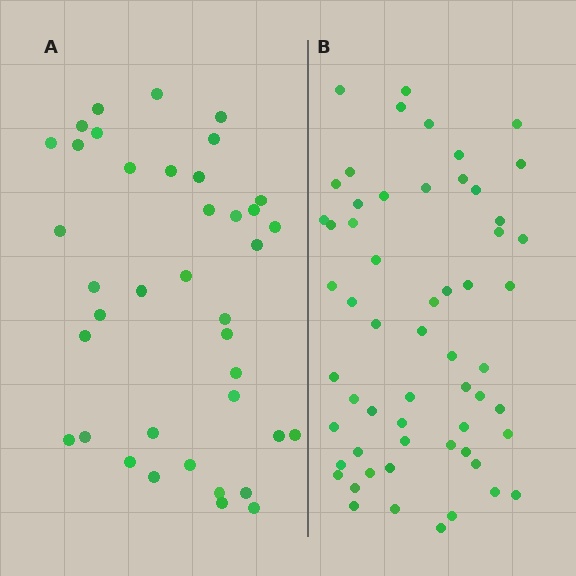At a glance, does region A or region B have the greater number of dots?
Region B (the right region) has more dots.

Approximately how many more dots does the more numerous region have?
Region B has approximately 20 more dots than region A.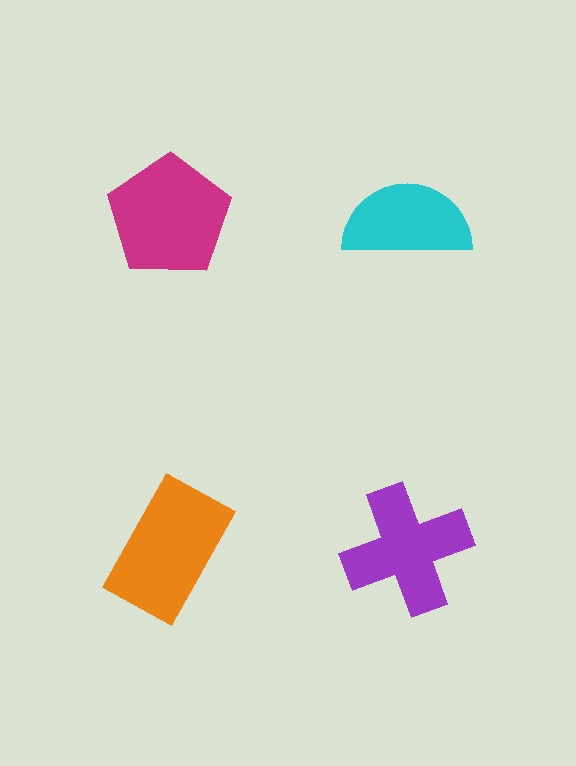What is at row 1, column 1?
A magenta pentagon.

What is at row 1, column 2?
A cyan semicircle.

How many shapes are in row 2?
2 shapes.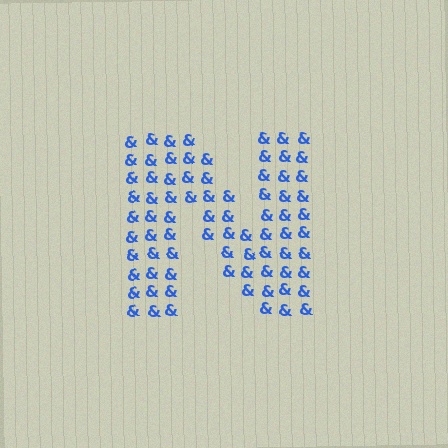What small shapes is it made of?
It is made of small ampersands.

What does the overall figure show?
The overall figure shows the letter N.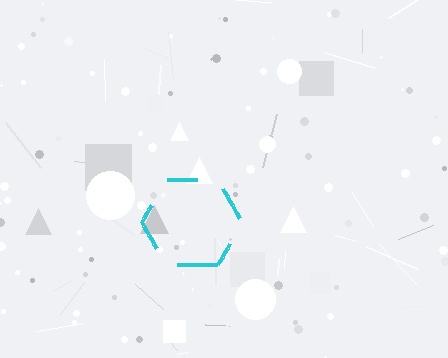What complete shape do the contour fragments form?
The contour fragments form a hexagon.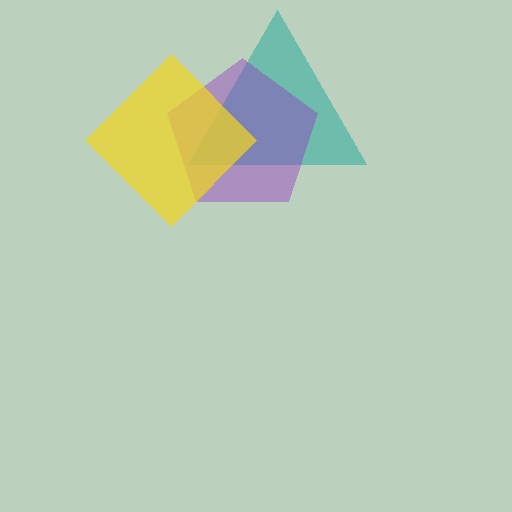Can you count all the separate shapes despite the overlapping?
Yes, there are 3 separate shapes.